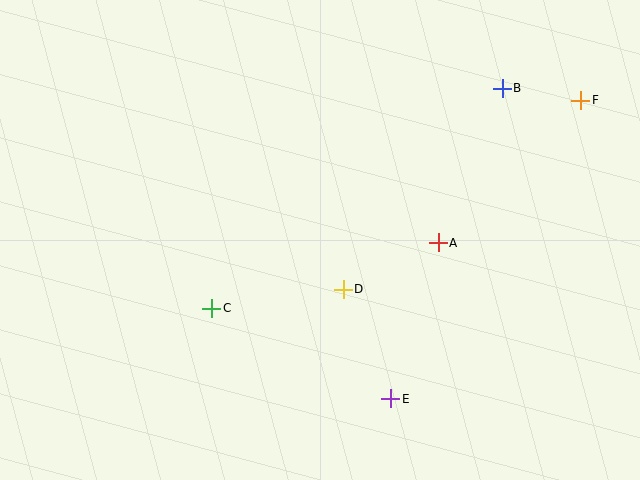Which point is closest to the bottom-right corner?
Point E is closest to the bottom-right corner.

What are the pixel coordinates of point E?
Point E is at (391, 399).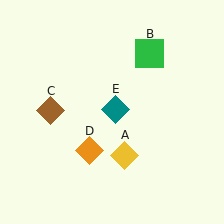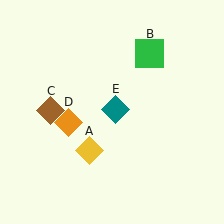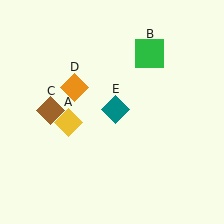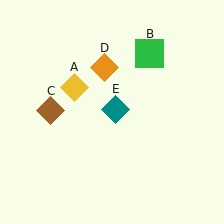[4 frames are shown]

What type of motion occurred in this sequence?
The yellow diamond (object A), orange diamond (object D) rotated clockwise around the center of the scene.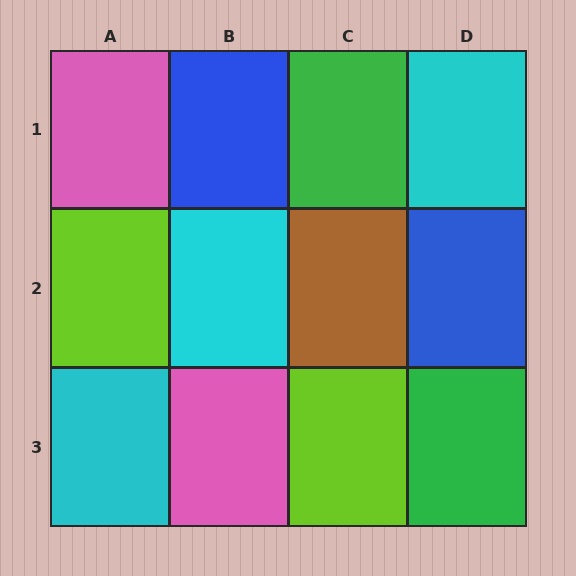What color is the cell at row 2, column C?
Brown.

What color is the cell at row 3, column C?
Lime.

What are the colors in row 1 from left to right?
Pink, blue, green, cyan.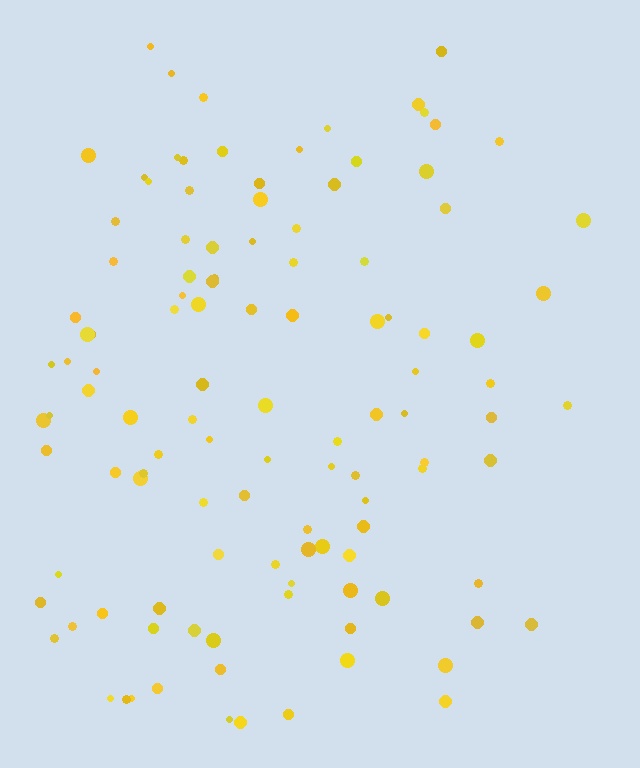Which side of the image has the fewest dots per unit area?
The right.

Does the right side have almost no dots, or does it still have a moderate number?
Still a moderate number, just noticeably fewer than the left.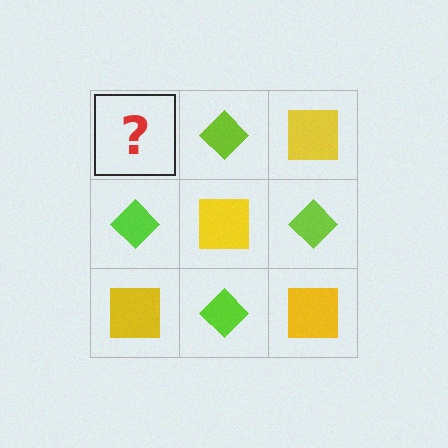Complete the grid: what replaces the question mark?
The question mark should be replaced with a yellow square.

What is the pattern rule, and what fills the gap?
The rule is that it alternates yellow square and lime diamond in a checkerboard pattern. The gap should be filled with a yellow square.